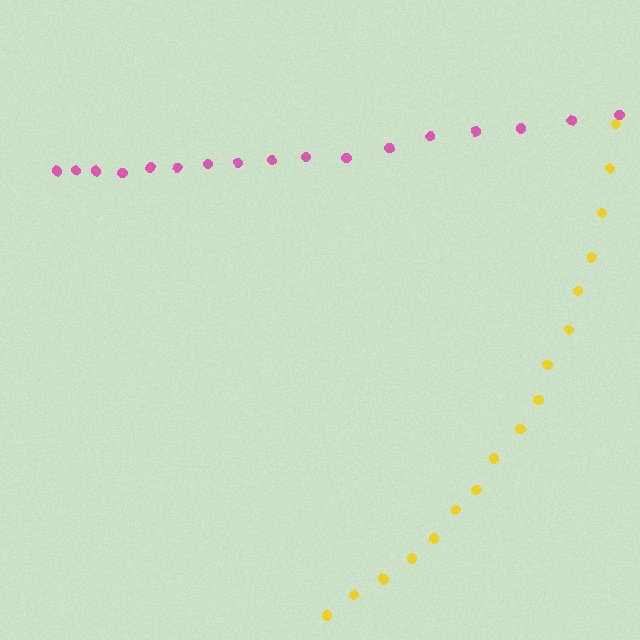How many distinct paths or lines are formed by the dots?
There are 2 distinct paths.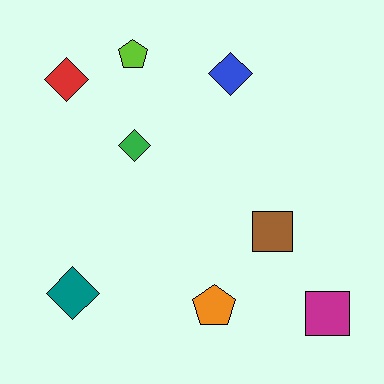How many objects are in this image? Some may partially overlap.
There are 8 objects.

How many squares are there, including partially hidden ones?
There are 2 squares.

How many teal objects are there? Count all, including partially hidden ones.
There is 1 teal object.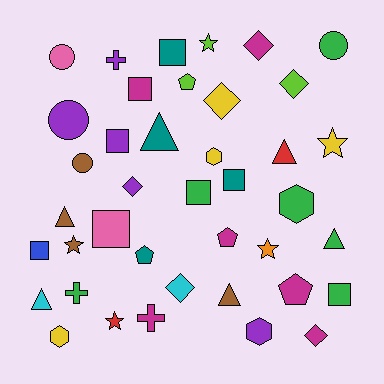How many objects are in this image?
There are 40 objects.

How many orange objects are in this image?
There is 1 orange object.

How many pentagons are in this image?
There are 4 pentagons.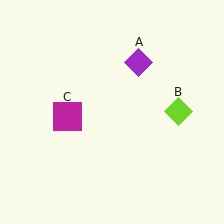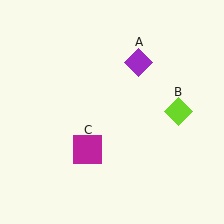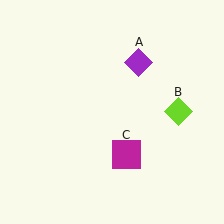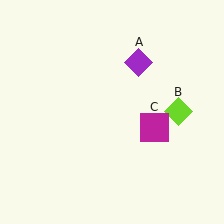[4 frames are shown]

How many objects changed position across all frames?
1 object changed position: magenta square (object C).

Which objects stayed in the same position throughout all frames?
Purple diamond (object A) and lime diamond (object B) remained stationary.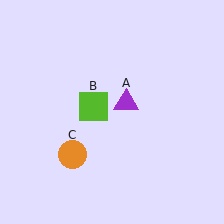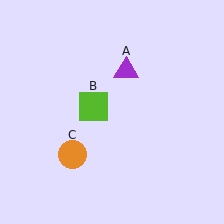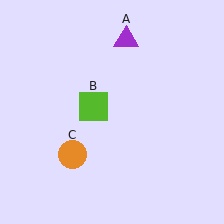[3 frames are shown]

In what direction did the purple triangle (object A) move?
The purple triangle (object A) moved up.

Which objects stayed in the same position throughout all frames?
Lime square (object B) and orange circle (object C) remained stationary.